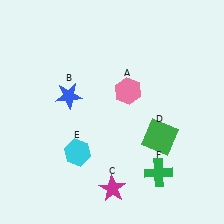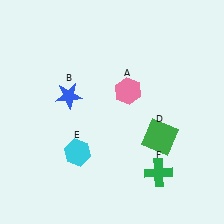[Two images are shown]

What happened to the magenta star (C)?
The magenta star (C) was removed in Image 2. It was in the bottom-right area of Image 1.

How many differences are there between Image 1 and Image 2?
There is 1 difference between the two images.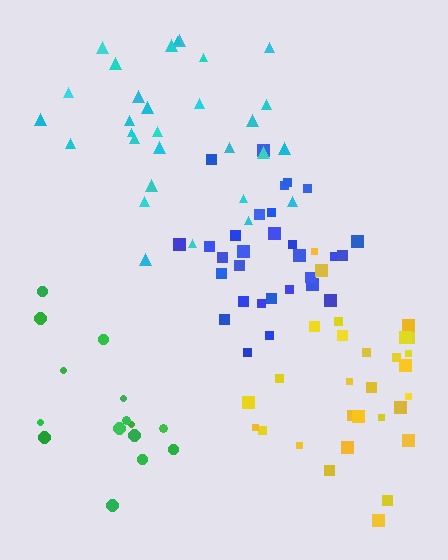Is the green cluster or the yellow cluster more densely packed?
Yellow.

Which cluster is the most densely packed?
Blue.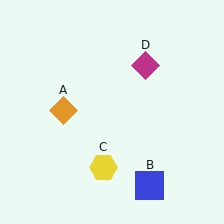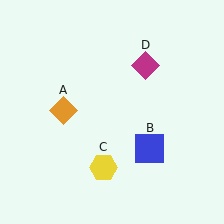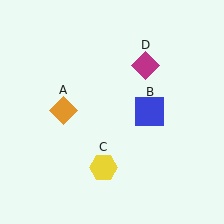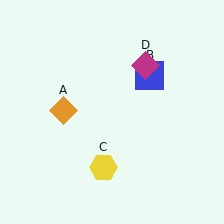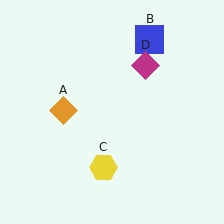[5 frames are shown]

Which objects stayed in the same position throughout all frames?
Orange diamond (object A) and yellow hexagon (object C) and magenta diamond (object D) remained stationary.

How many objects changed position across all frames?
1 object changed position: blue square (object B).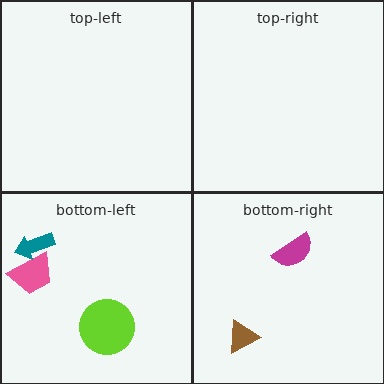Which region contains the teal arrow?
The bottom-left region.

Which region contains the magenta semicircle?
The bottom-right region.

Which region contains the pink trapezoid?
The bottom-left region.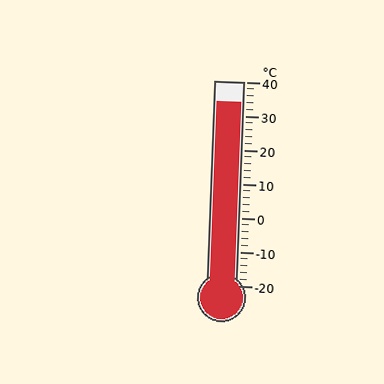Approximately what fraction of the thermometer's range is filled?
The thermometer is filled to approximately 90% of its range.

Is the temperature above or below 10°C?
The temperature is above 10°C.